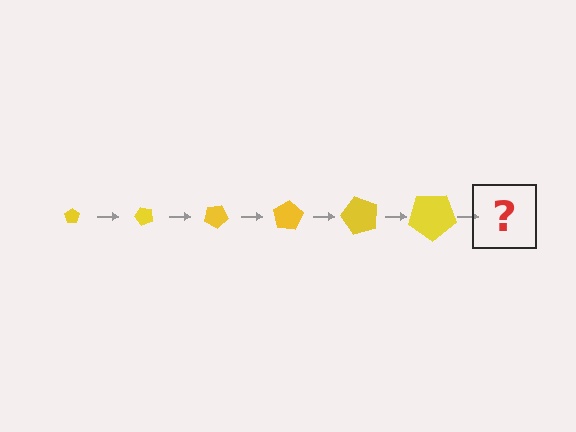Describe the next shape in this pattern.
It should be a pentagon, larger than the previous one and rotated 300 degrees from the start.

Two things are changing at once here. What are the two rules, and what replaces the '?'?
The two rules are that the pentagon grows larger each step and it rotates 50 degrees each step. The '?' should be a pentagon, larger than the previous one and rotated 300 degrees from the start.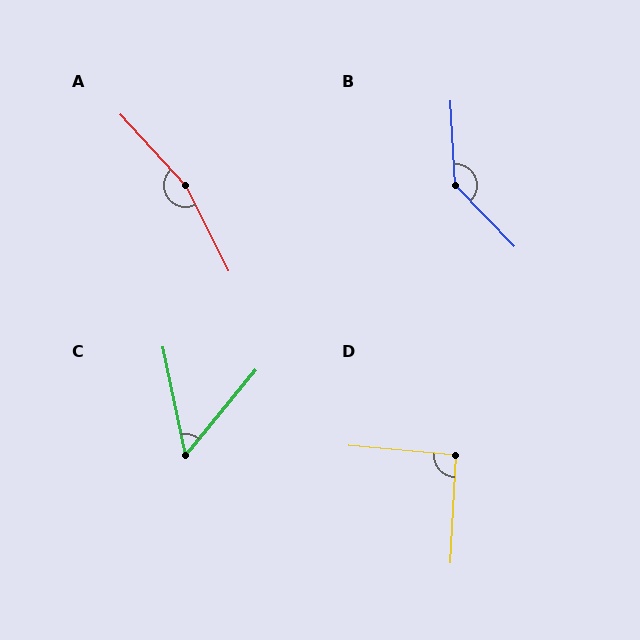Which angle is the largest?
A, at approximately 164 degrees.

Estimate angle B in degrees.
Approximately 139 degrees.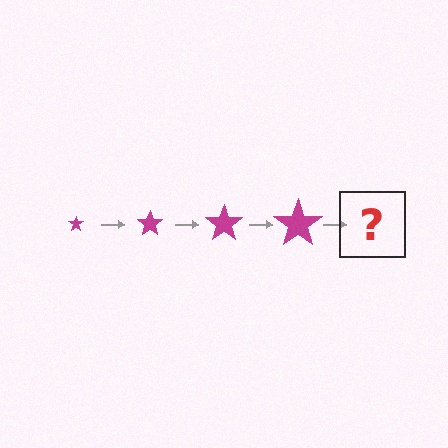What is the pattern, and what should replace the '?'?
The pattern is that the star gets progressively larger each step. The '?' should be a magenta star, larger than the previous one.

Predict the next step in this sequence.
The next step is a magenta star, larger than the previous one.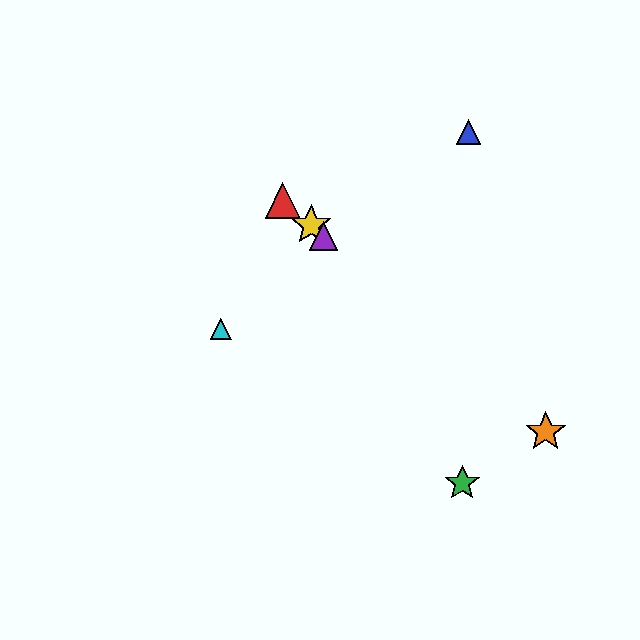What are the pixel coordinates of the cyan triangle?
The cyan triangle is at (221, 329).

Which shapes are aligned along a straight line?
The red triangle, the yellow star, the purple triangle, the orange star are aligned along a straight line.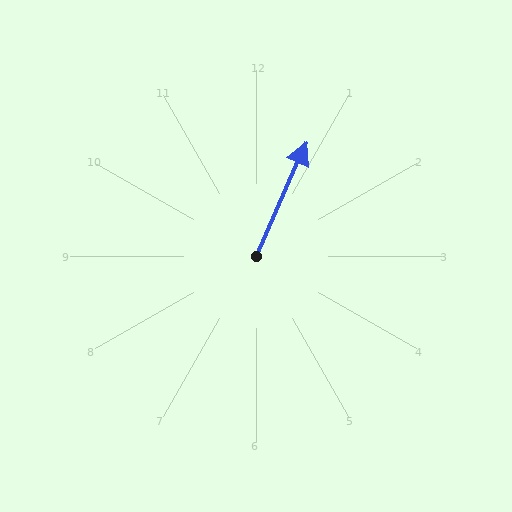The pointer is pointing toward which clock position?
Roughly 1 o'clock.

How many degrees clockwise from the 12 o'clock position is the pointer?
Approximately 24 degrees.